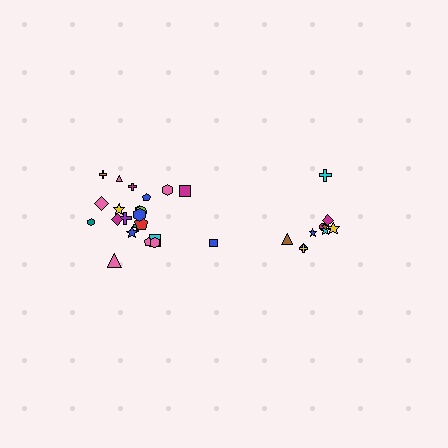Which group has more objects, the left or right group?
The left group.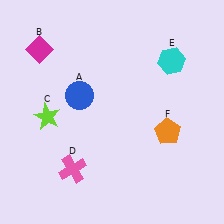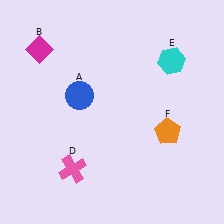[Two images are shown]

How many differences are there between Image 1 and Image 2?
There is 1 difference between the two images.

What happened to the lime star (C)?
The lime star (C) was removed in Image 2. It was in the bottom-left area of Image 1.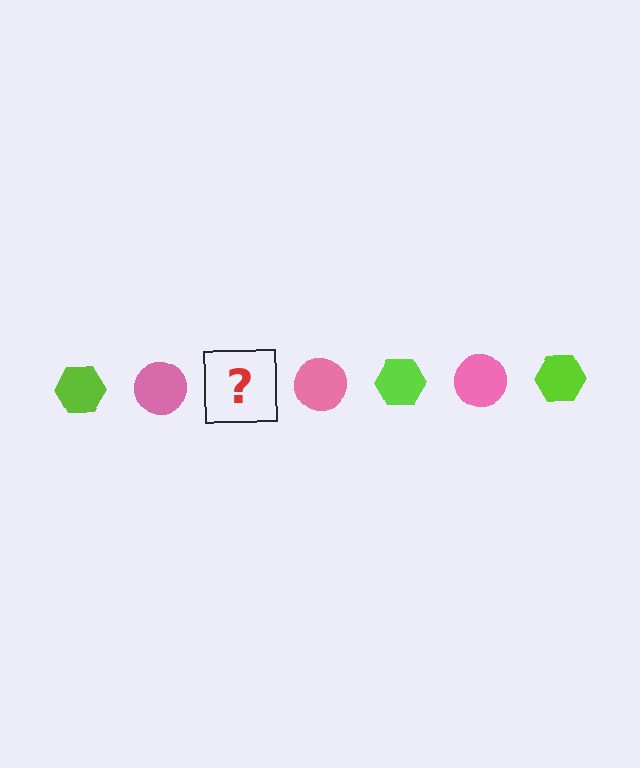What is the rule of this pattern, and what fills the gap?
The rule is that the pattern alternates between lime hexagon and pink circle. The gap should be filled with a lime hexagon.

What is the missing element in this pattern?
The missing element is a lime hexagon.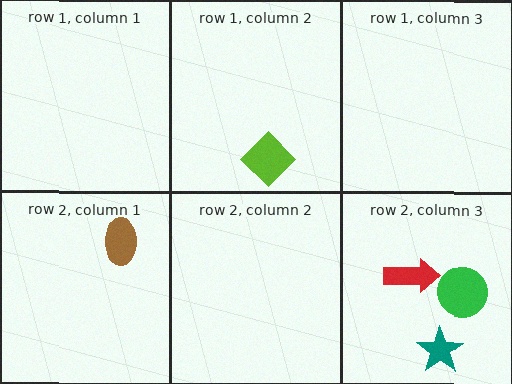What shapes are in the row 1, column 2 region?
The lime diamond.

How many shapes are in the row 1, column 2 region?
1.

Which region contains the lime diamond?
The row 1, column 2 region.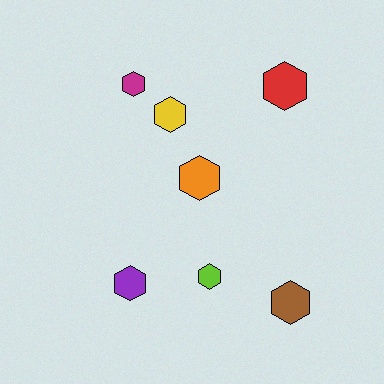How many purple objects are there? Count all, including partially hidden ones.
There is 1 purple object.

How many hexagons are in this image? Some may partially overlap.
There are 7 hexagons.